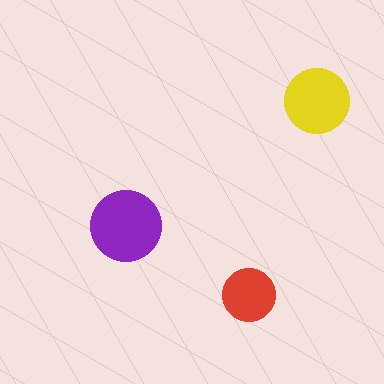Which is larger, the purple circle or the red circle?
The purple one.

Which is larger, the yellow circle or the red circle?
The yellow one.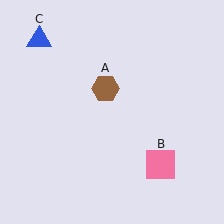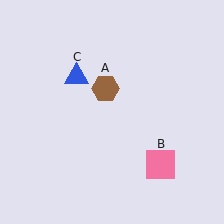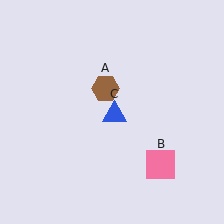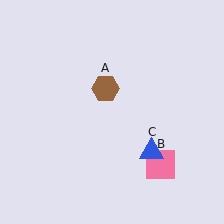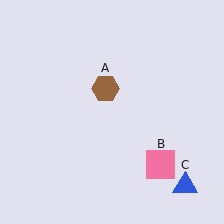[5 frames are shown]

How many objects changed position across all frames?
1 object changed position: blue triangle (object C).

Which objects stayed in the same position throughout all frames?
Brown hexagon (object A) and pink square (object B) remained stationary.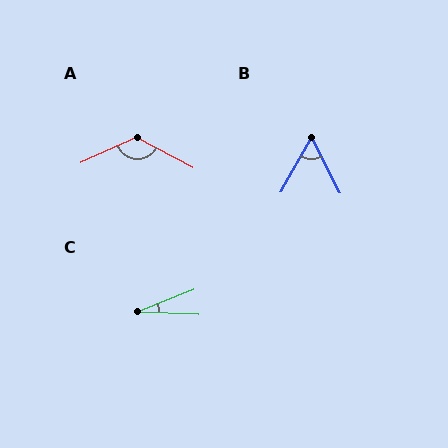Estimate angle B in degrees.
Approximately 56 degrees.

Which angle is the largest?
A, at approximately 128 degrees.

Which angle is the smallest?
C, at approximately 24 degrees.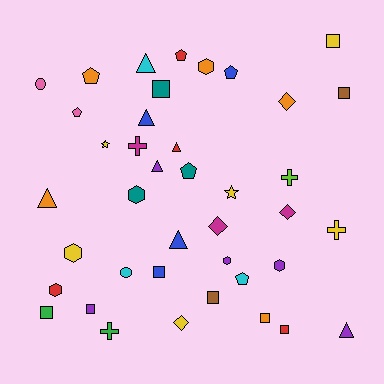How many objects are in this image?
There are 40 objects.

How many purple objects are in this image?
There are 5 purple objects.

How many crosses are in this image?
There are 4 crosses.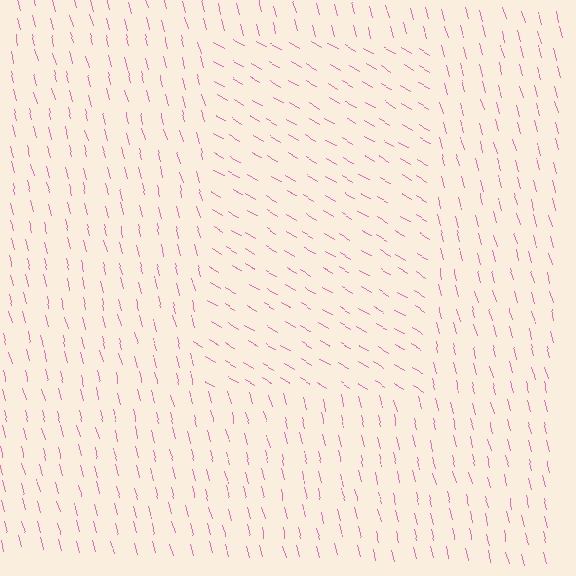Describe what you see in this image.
The image is filled with small pink line segments. A rectangle region in the image has lines oriented differently from the surrounding lines, creating a visible texture boundary.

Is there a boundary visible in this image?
Yes, there is a texture boundary formed by a change in line orientation.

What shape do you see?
I see a rectangle.